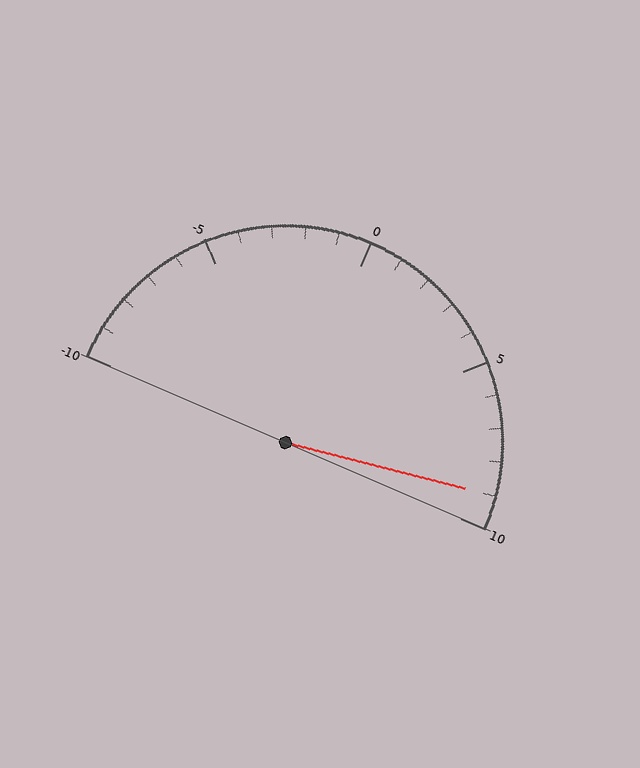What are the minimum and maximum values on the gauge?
The gauge ranges from -10 to 10.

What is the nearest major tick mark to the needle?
The nearest major tick mark is 10.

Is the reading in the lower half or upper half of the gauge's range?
The reading is in the upper half of the range (-10 to 10).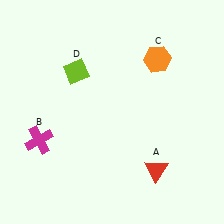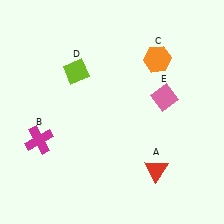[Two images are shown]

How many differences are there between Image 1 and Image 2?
There is 1 difference between the two images.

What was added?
A pink diamond (E) was added in Image 2.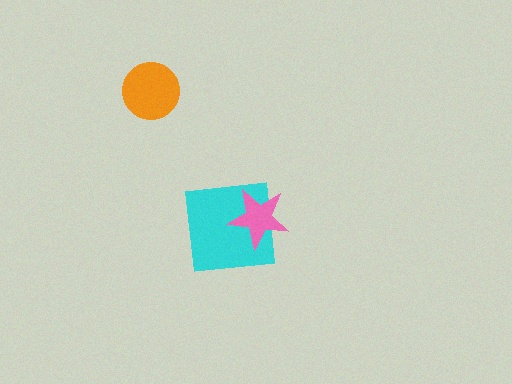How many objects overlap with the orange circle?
0 objects overlap with the orange circle.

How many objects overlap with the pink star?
1 object overlaps with the pink star.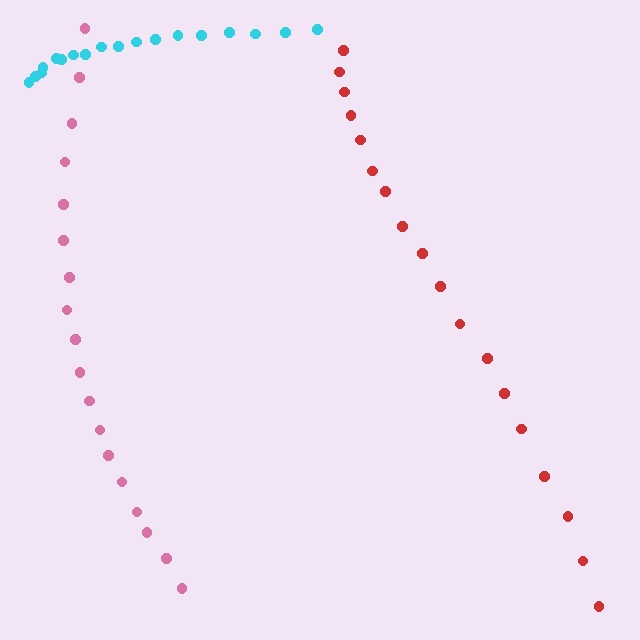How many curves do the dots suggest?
There are 3 distinct paths.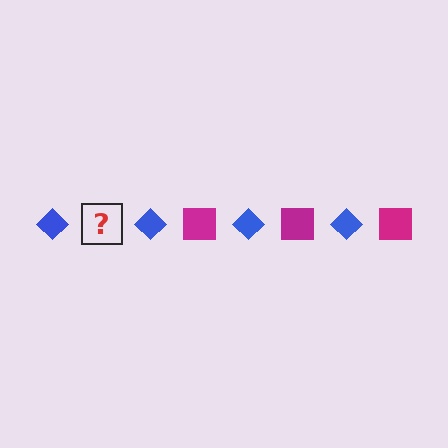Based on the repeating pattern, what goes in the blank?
The blank should be a magenta square.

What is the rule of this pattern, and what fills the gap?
The rule is that the pattern alternates between blue diamond and magenta square. The gap should be filled with a magenta square.